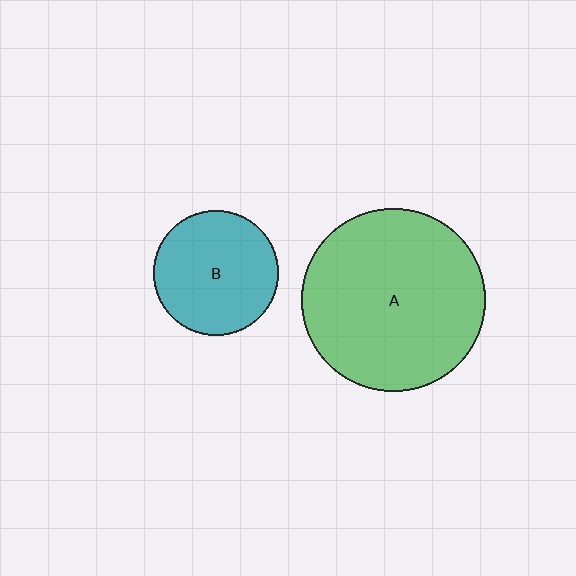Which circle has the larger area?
Circle A (green).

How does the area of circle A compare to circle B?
Approximately 2.2 times.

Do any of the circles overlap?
No, none of the circles overlap.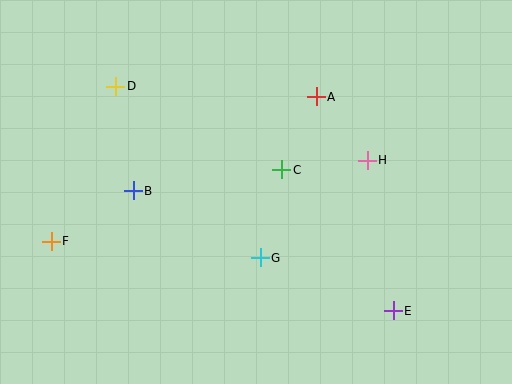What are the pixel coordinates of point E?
Point E is at (393, 311).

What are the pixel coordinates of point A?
Point A is at (316, 97).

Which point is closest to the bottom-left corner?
Point F is closest to the bottom-left corner.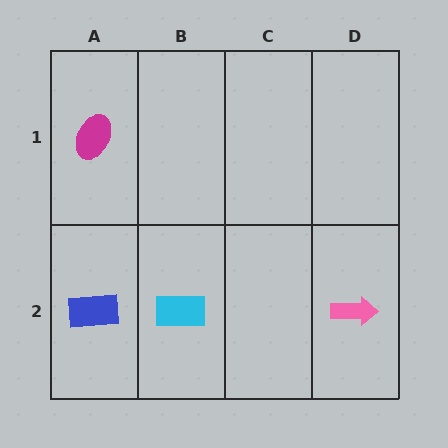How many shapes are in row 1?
1 shape.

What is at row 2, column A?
A blue rectangle.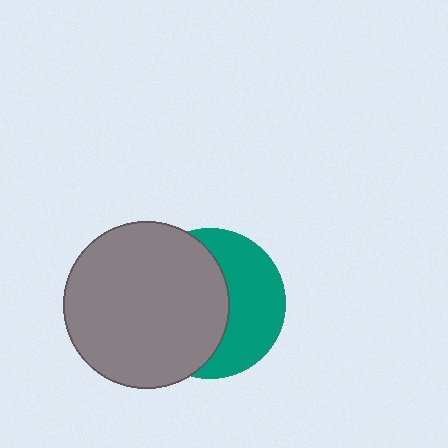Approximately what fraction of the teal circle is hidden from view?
Roughly 56% of the teal circle is hidden behind the gray circle.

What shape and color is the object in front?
The object in front is a gray circle.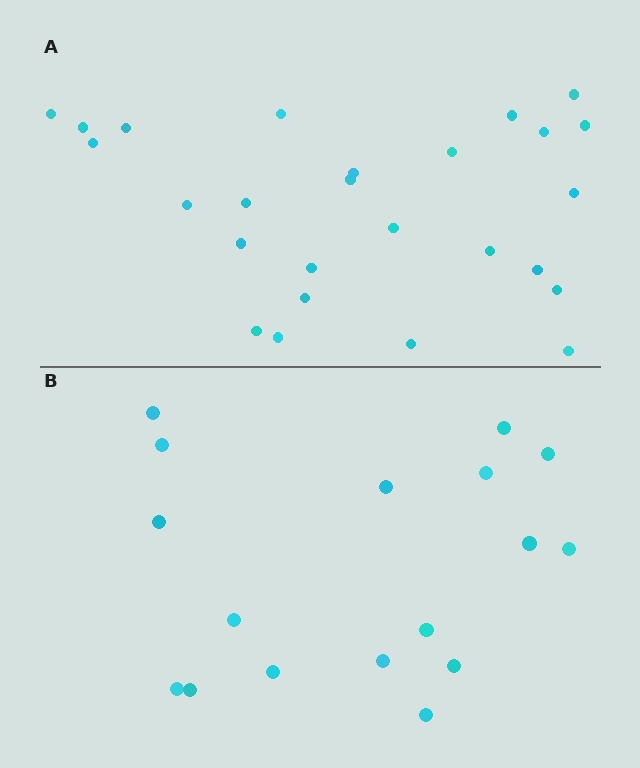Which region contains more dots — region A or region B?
Region A (the top region) has more dots.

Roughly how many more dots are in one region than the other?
Region A has roughly 8 or so more dots than region B.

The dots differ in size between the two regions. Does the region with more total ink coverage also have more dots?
No. Region B has more total ink coverage because its dots are larger, but region A actually contains more individual dots. Total area can be misleading — the number of items is what matters here.